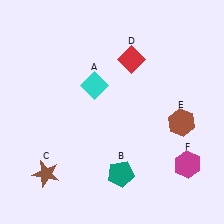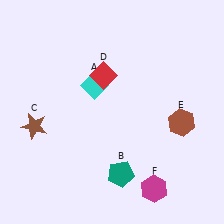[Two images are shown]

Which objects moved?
The objects that moved are: the brown star (C), the red diamond (D), the magenta hexagon (F).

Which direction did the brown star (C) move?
The brown star (C) moved up.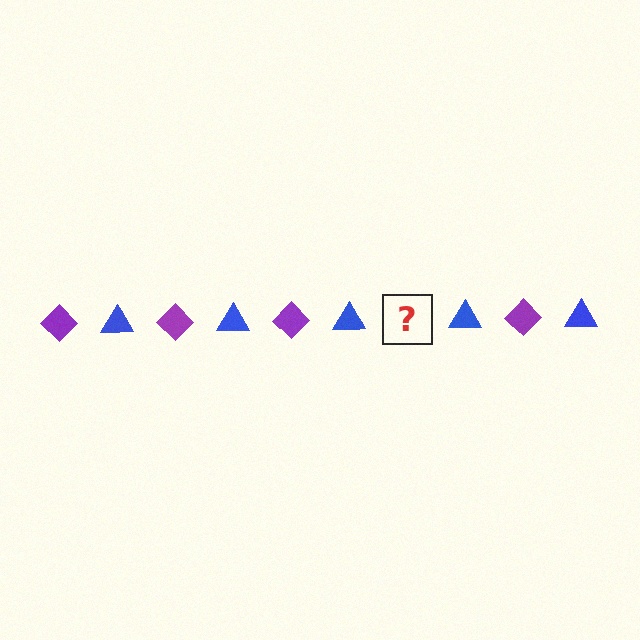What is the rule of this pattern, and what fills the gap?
The rule is that the pattern alternates between purple diamond and blue triangle. The gap should be filled with a purple diamond.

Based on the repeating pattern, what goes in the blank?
The blank should be a purple diamond.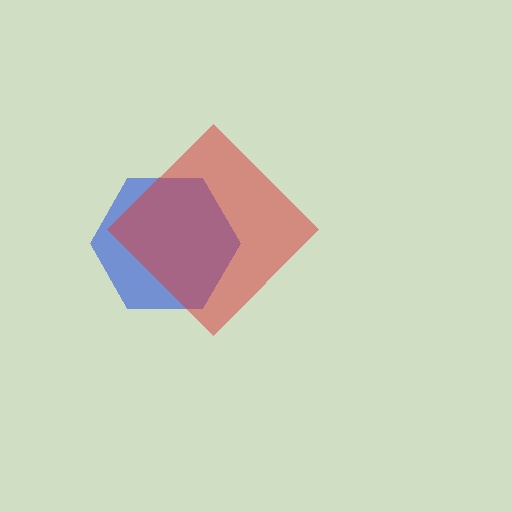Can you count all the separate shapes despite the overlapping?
Yes, there are 2 separate shapes.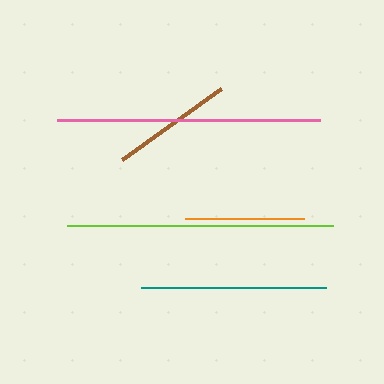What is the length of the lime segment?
The lime segment is approximately 267 pixels long.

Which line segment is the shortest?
The orange line is the shortest at approximately 119 pixels.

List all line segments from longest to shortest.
From longest to shortest: lime, pink, teal, brown, orange.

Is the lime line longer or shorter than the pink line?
The lime line is longer than the pink line.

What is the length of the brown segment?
The brown segment is approximately 122 pixels long.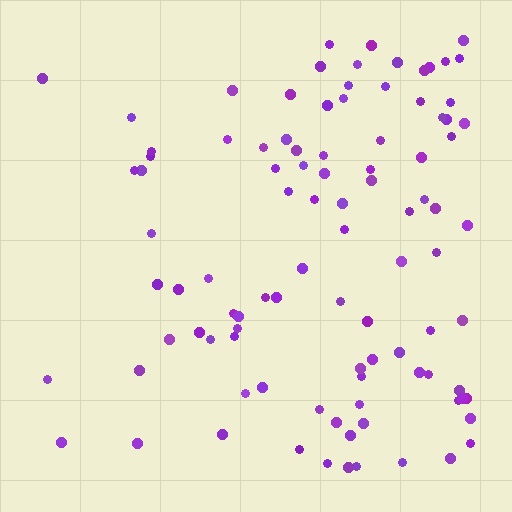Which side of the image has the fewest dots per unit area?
The left.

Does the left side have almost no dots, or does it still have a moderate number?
Still a moderate number, just noticeably fewer than the right.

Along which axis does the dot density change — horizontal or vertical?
Horizontal.